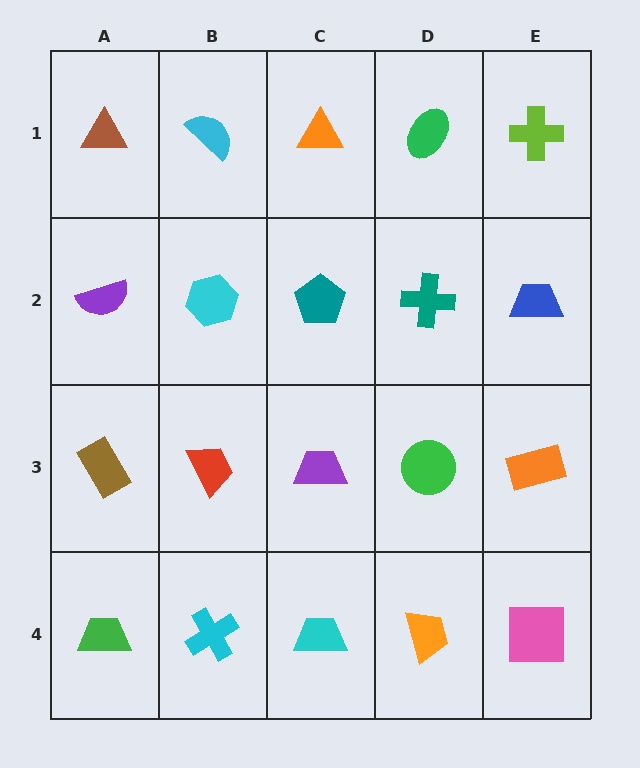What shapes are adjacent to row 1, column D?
A teal cross (row 2, column D), an orange triangle (row 1, column C), a lime cross (row 1, column E).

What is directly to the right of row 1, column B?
An orange triangle.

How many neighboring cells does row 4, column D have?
3.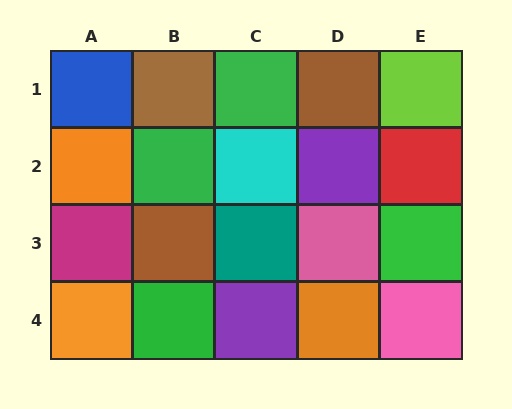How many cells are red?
1 cell is red.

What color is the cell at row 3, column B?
Brown.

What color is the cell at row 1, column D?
Brown.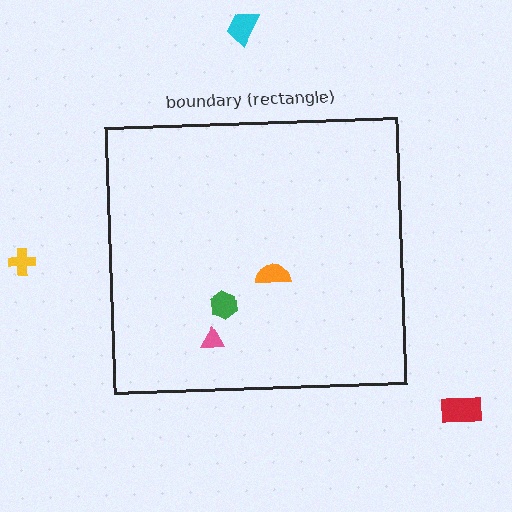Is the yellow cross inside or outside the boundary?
Outside.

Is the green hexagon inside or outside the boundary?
Inside.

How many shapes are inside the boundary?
3 inside, 3 outside.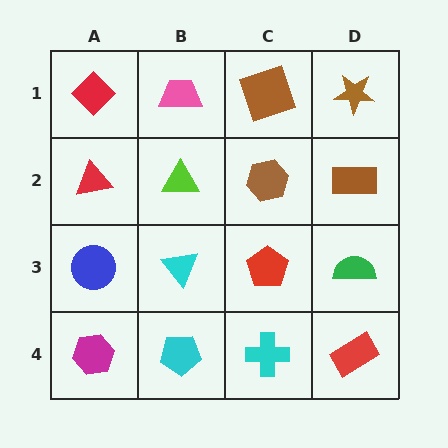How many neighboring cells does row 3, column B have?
4.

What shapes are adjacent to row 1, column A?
A red triangle (row 2, column A), a pink trapezoid (row 1, column B).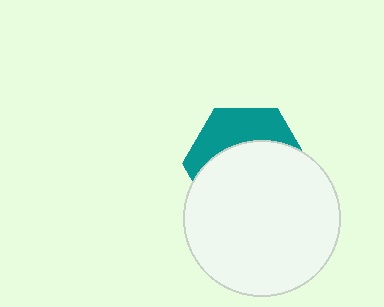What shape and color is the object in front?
The object in front is a white circle.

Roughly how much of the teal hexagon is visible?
A small part of it is visible (roughly 35%).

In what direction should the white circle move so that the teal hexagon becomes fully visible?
The white circle should move down. That is the shortest direction to clear the overlap and leave the teal hexagon fully visible.